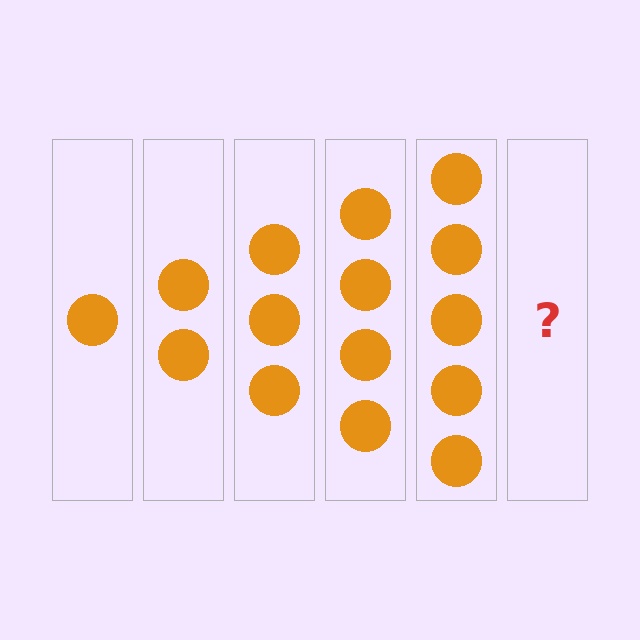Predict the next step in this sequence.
The next step is 6 circles.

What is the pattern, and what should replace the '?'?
The pattern is that each step adds one more circle. The '?' should be 6 circles.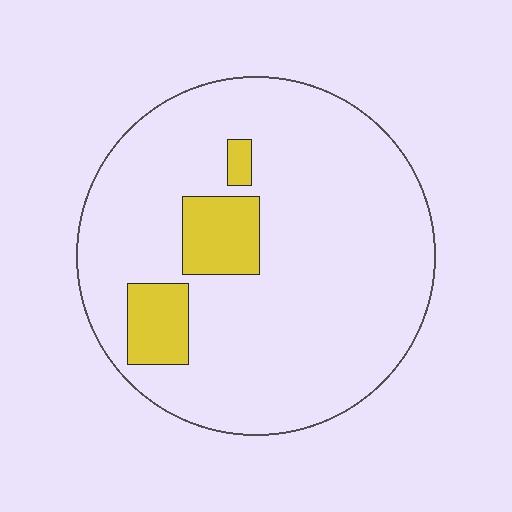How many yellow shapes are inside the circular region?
3.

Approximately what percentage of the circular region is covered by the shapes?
Approximately 10%.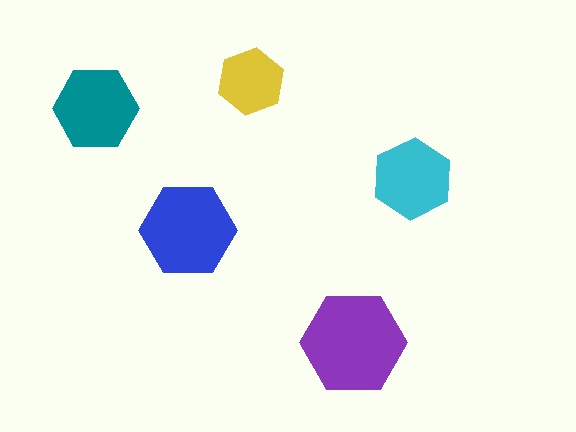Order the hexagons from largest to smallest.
the purple one, the blue one, the teal one, the cyan one, the yellow one.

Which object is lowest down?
The purple hexagon is bottommost.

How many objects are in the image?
There are 5 objects in the image.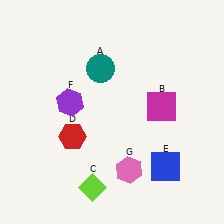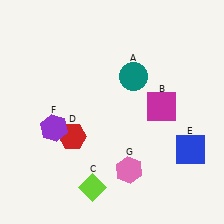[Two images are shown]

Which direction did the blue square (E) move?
The blue square (E) moved right.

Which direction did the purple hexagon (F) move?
The purple hexagon (F) moved down.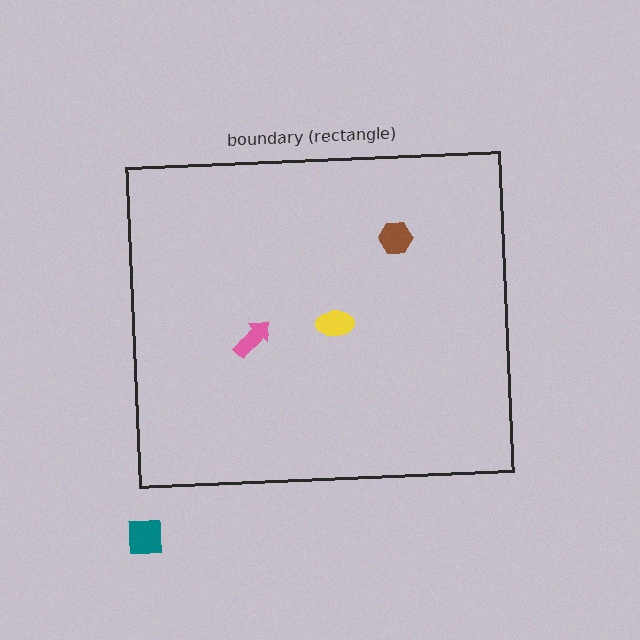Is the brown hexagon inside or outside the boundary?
Inside.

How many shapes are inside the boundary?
3 inside, 1 outside.